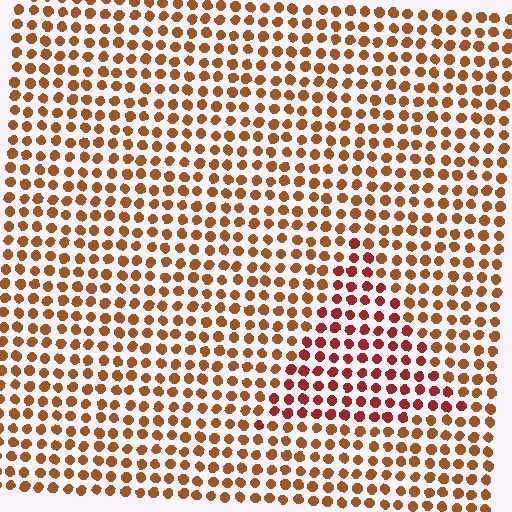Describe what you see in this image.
The image is filled with small brown elements in a uniform arrangement. A triangle-shaped region is visible where the elements are tinted to a slightly different hue, forming a subtle color boundary.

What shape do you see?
I see a triangle.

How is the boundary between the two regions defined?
The boundary is defined purely by a slight shift in hue (about 27 degrees). Spacing, size, and orientation are identical on both sides.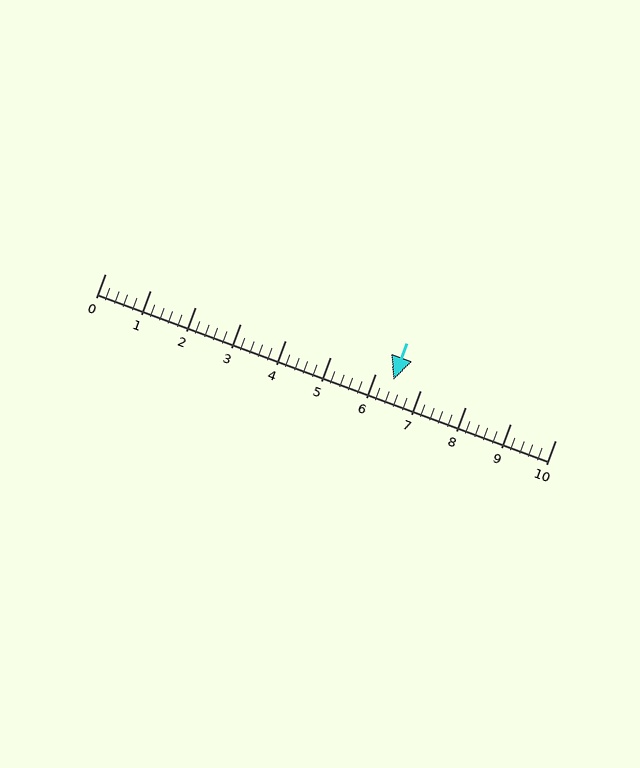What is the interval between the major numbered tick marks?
The major tick marks are spaced 1 units apart.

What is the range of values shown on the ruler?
The ruler shows values from 0 to 10.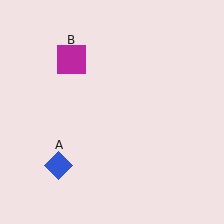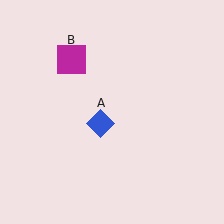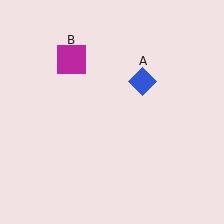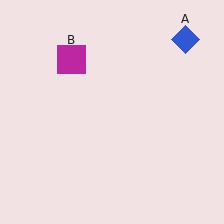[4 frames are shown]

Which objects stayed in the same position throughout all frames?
Magenta square (object B) remained stationary.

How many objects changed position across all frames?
1 object changed position: blue diamond (object A).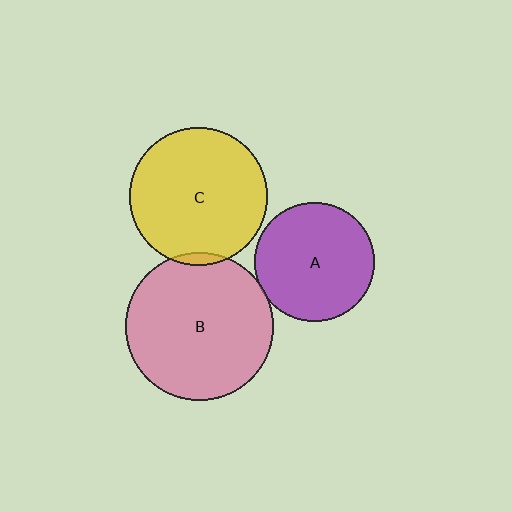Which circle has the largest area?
Circle B (pink).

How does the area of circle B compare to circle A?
Approximately 1.5 times.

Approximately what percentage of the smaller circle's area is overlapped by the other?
Approximately 5%.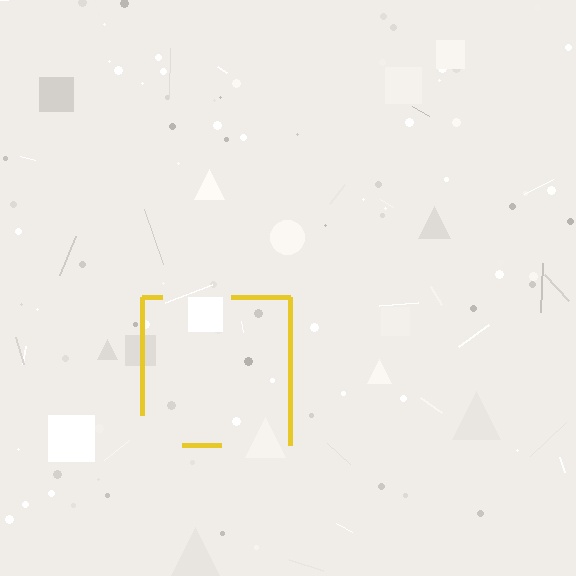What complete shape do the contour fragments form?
The contour fragments form a square.